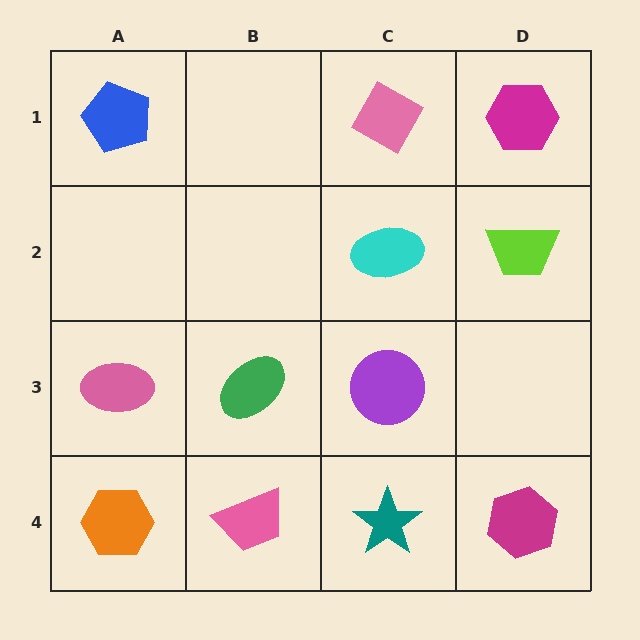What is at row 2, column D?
A lime trapezoid.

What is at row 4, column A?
An orange hexagon.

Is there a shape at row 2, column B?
No, that cell is empty.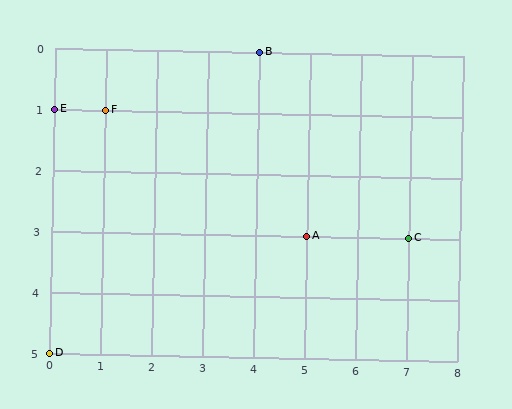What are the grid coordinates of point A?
Point A is at grid coordinates (5, 3).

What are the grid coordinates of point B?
Point B is at grid coordinates (4, 0).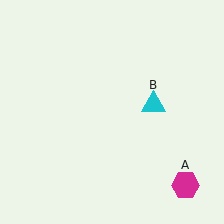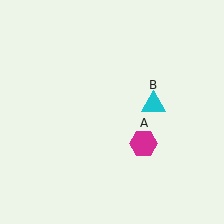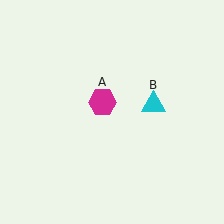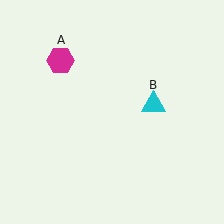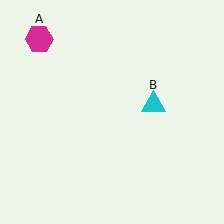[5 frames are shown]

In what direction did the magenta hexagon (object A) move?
The magenta hexagon (object A) moved up and to the left.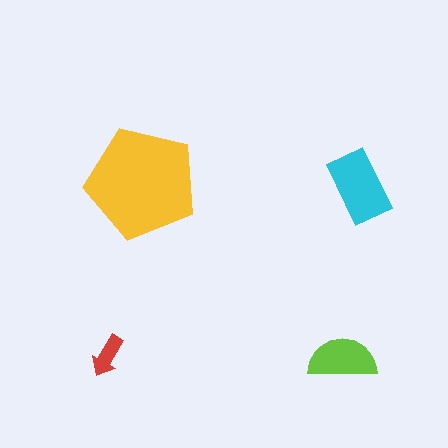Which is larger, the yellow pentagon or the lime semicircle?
The yellow pentagon.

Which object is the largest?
The yellow pentagon.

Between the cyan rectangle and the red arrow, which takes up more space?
The cyan rectangle.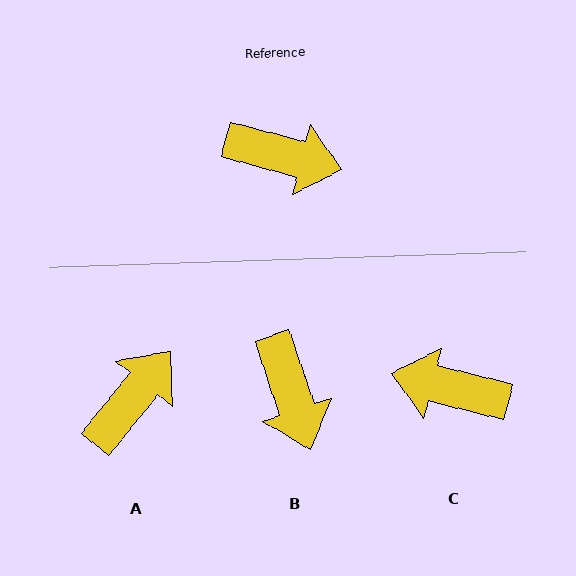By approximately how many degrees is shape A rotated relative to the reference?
Approximately 66 degrees counter-clockwise.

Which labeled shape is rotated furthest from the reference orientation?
C, about 179 degrees away.